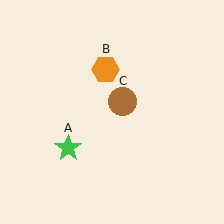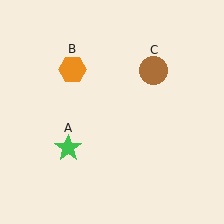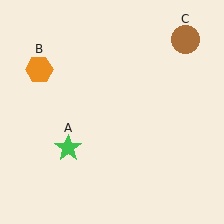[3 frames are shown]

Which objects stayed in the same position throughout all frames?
Green star (object A) remained stationary.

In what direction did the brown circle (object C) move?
The brown circle (object C) moved up and to the right.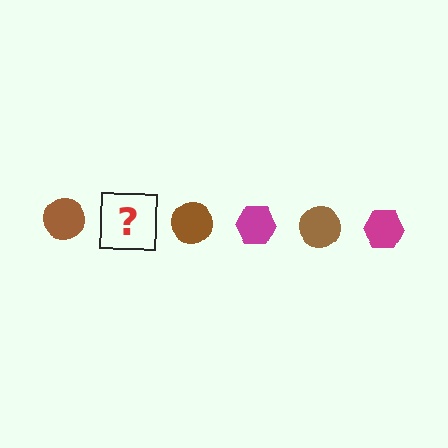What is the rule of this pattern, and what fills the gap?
The rule is that the pattern alternates between brown circle and magenta hexagon. The gap should be filled with a magenta hexagon.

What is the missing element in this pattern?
The missing element is a magenta hexagon.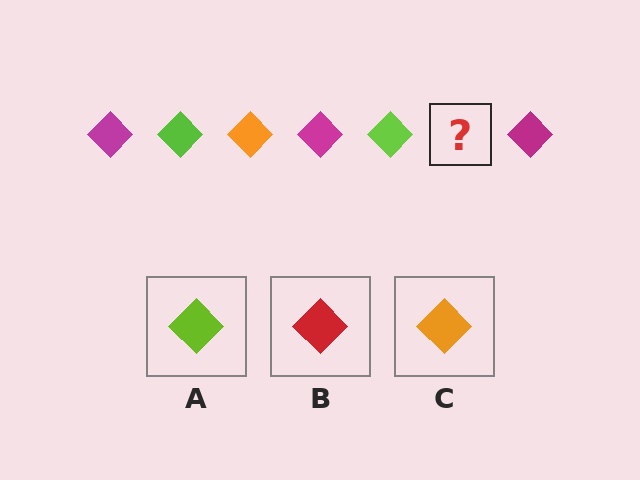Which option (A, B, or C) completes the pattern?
C.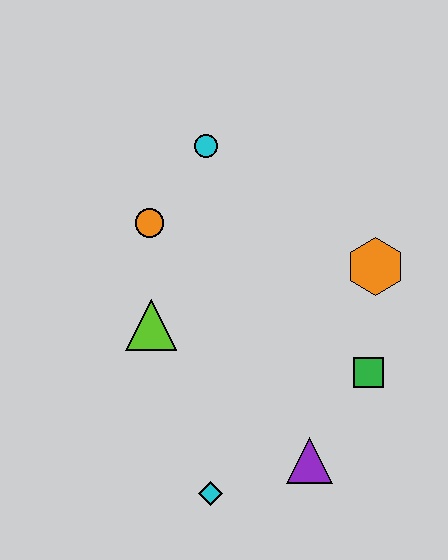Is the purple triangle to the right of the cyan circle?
Yes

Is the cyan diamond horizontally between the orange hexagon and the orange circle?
Yes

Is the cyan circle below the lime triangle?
No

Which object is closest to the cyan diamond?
The purple triangle is closest to the cyan diamond.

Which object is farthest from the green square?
The cyan circle is farthest from the green square.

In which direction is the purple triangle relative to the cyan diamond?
The purple triangle is to the right of the cyan diamond.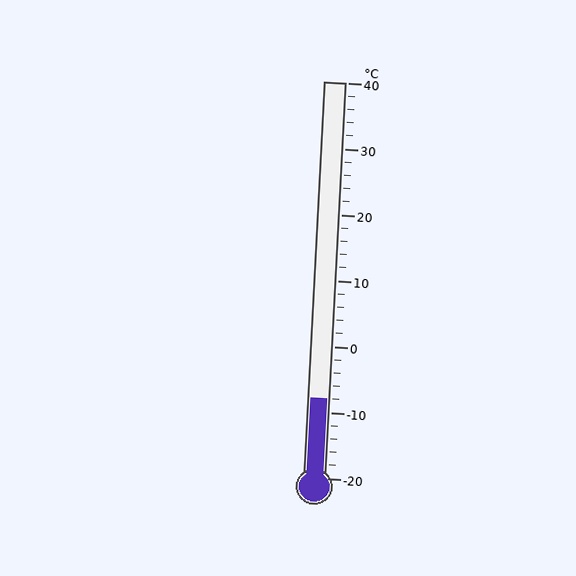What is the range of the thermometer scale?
The thermometer scale ranges from -20°C to 40°C.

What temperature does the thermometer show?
The thermometer shows approximately -8°C.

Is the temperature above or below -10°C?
The temperature is above -10°C.